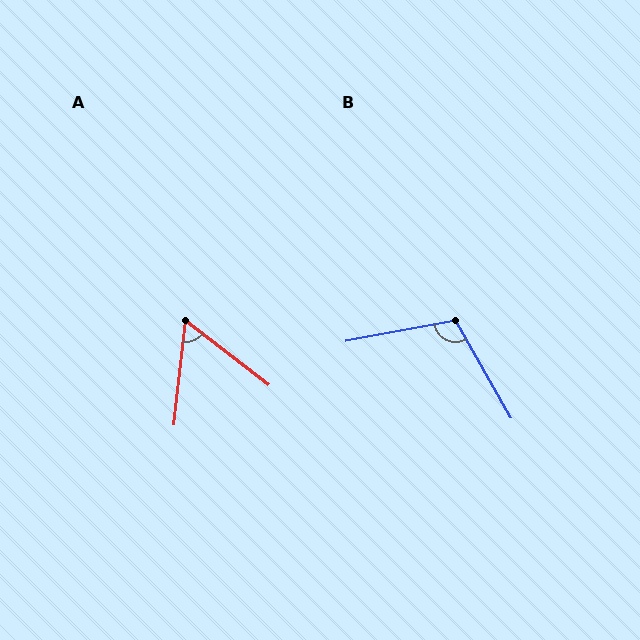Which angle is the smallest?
A, at approximately 59 degrees.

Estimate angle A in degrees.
Approximately 59 degrees.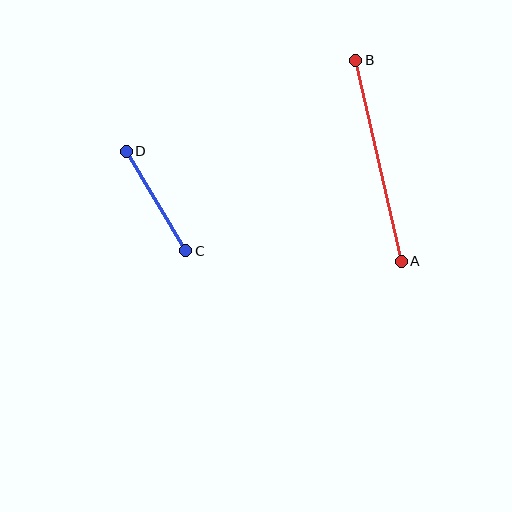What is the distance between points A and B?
The distance is approximately 206 pixels.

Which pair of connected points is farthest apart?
Points A and B are farthest apart.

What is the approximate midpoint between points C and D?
The midpoint is at approximately (156, 201) pixels.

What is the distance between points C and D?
The distance is approximately 116 pixels.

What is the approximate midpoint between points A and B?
The midpoint is at approximately (379, 161) pixels.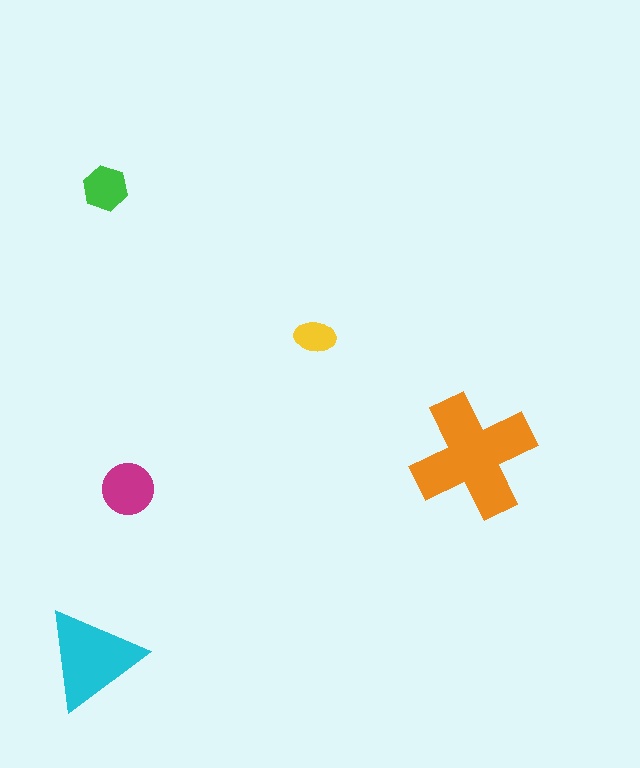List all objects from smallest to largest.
The yellow ellipse, the green hexagon, the magenta circle, the cyan triangle, the orange cross.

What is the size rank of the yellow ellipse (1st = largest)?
5th.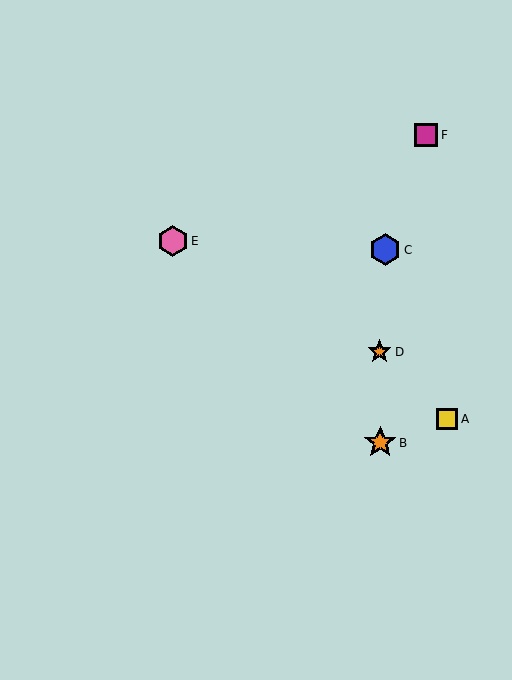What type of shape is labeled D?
Shape D is an orange star.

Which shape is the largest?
The orange star (labeled B) is the largest.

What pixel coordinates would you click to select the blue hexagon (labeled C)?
Click at (385, 250) to select the blue hexagon C.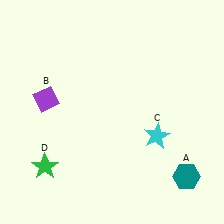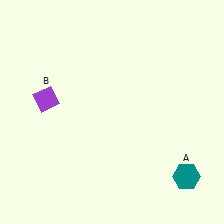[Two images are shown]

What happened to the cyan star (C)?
The cyan star (C) was removed in Image 2. It was in the bottom-right area of Image 1.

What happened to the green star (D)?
The green star (D) was removed in Image 2. It was in the bottom-left area of Image 1.